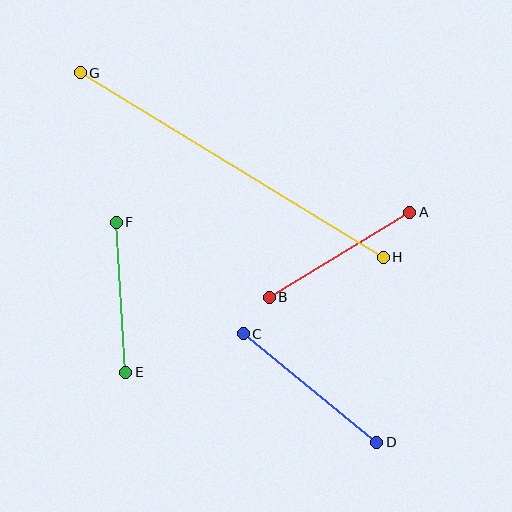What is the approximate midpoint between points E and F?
The midpoint is at approximately (121, 297) pixels.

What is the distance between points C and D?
The distance is approximately 172 pixels.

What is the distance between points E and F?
The distance is approximately 150 pixels.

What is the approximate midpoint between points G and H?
The midpoint is at approximately (232, 165) pixels.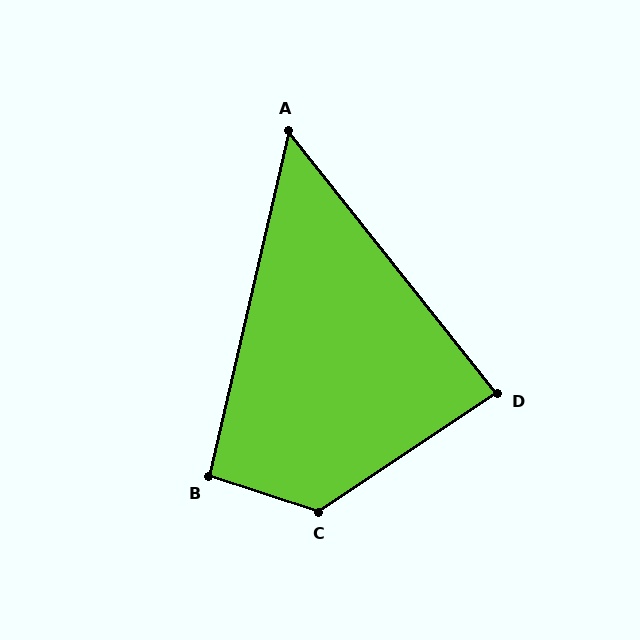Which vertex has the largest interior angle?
C, at approximately 129 degrees.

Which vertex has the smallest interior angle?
A, at approximately 51 degrees.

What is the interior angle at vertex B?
Approximately 95 degrees (approximately right).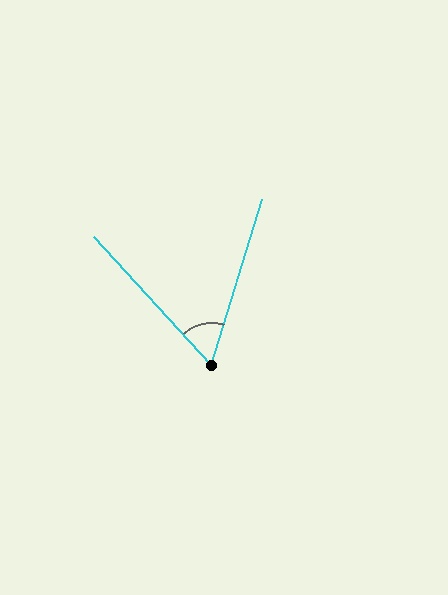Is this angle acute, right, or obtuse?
It is acute.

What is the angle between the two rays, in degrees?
Approximately 60 degrees.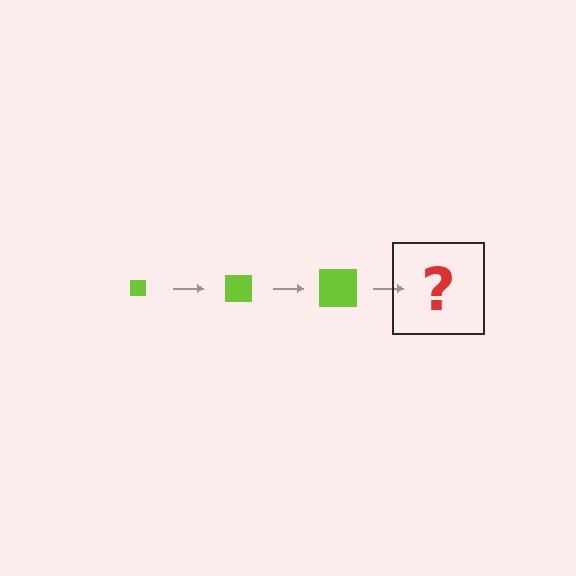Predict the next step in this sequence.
The next step is a lime square, larger than the previous one.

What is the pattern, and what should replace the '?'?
The pattern is that the square gets progressively larger each step. The '?' should be a lime square, larger than the previous one.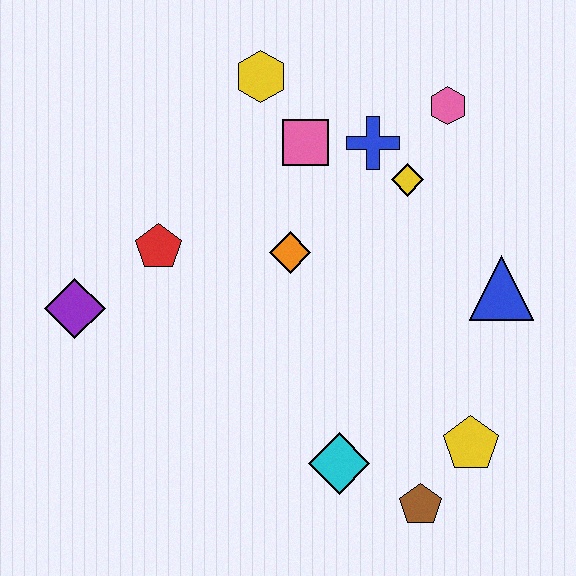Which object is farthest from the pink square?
The brown pentagon is farthest from the pink square.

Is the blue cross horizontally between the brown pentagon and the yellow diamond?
No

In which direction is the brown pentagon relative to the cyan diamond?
The brown pentagon is to the right of the cyan diamond.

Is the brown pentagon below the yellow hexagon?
Yes